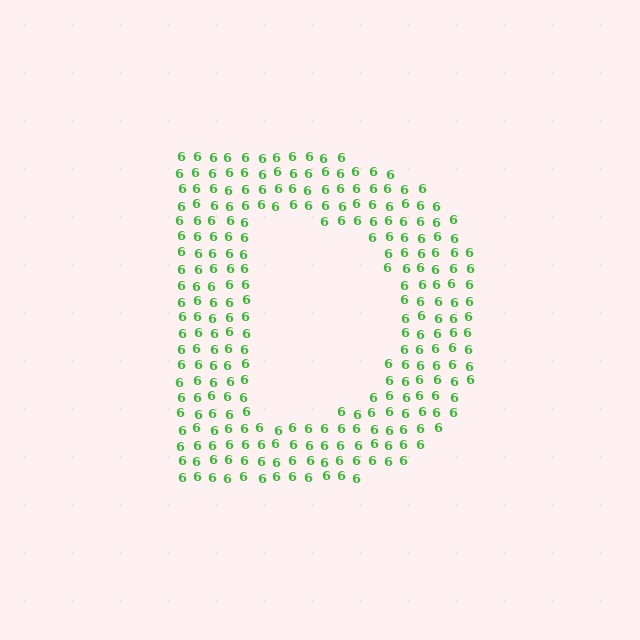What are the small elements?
The small elements are digit 6's.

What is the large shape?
The large shape is the letter D.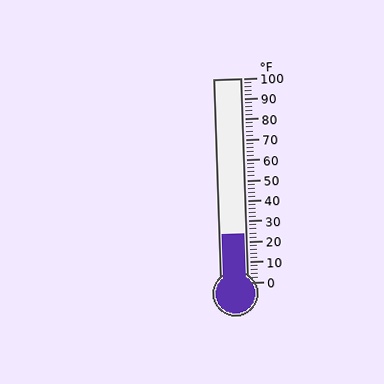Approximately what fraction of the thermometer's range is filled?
The thermometer is filled to approximately 25% of its range.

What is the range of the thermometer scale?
The thermometer scale ranges from 0°F to 100°F.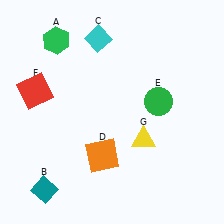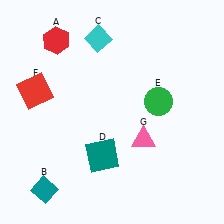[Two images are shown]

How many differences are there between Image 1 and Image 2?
There are 3 differences between the two images.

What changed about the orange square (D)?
In Image 1, D is orange. In Image 2, it changed to teal.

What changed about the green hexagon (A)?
In Image 1, A is green. In Image 2, it changed to red.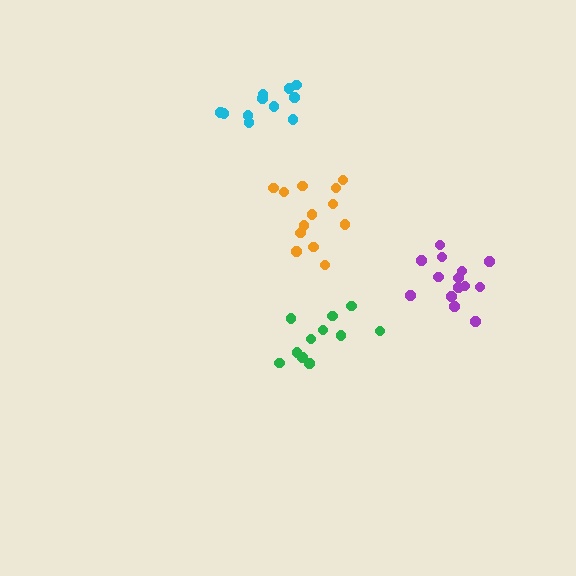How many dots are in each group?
Group 1: 11 dots, Group 2: 11 dots, Group 3: 14 dots, Group 4: 13 dots (49 total).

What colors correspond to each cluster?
The clusters are colored: green, cyan, purple, orange.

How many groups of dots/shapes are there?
There are 4 groups.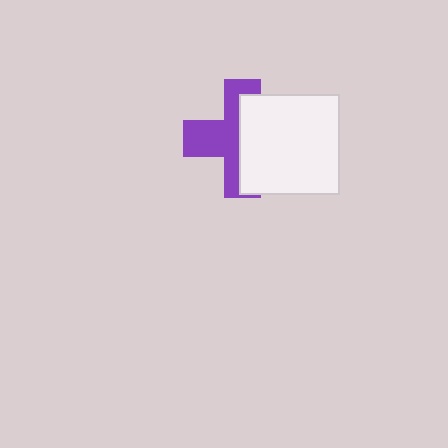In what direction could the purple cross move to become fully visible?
The purple cross could move left. That would shift it out from behind the white square entirely.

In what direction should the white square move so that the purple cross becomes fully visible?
The white square should move right. That is the shortest direction to clear the overlap and leave the purple cross fully visible.